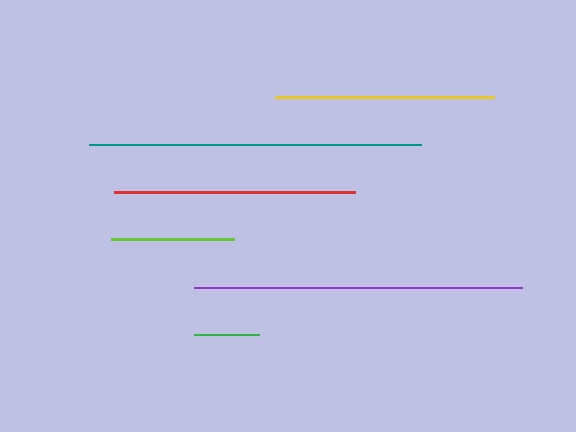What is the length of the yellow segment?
The yellow segment is approximately 218 pixels long.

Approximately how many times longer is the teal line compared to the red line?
The teal line is approximately 1.4 times the length of the red line.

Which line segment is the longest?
The teal line is the longest at approximately 333 pixels.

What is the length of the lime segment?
The lime segment is approximately 123 pixels long.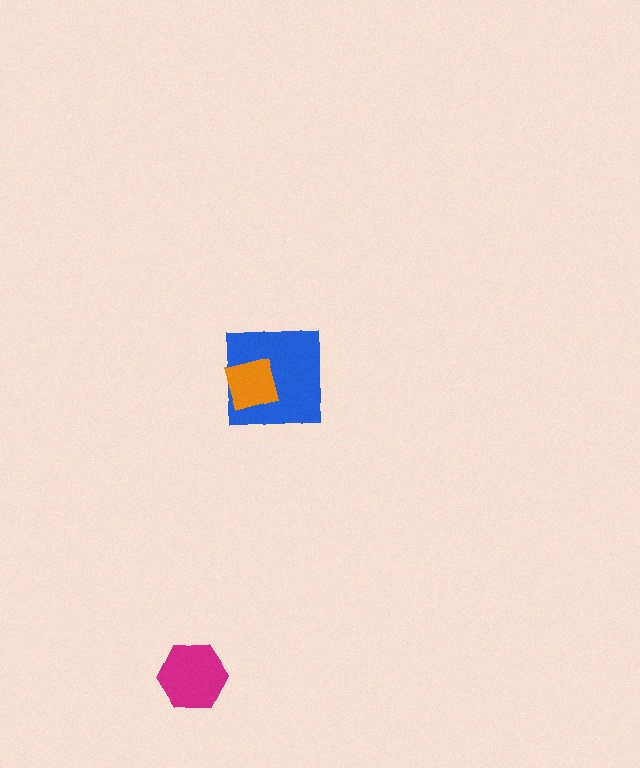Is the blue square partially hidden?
Yes, it is partially covered by another shape.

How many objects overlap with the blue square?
1 object overlaps with the blue square.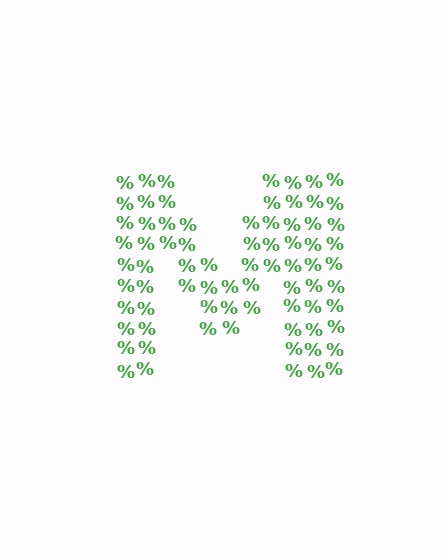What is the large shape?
The large shape is the letter M.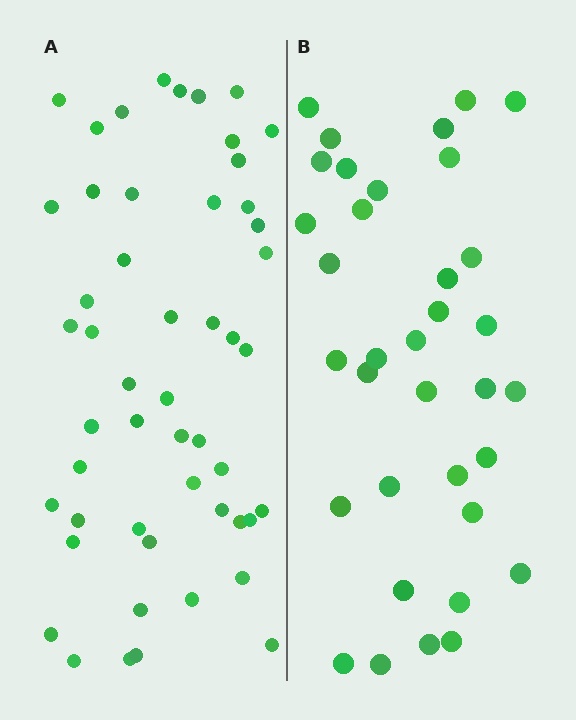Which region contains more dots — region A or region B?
Region A (the left region) has more dots.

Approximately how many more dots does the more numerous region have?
Region A has approximately 15 more dots than region B.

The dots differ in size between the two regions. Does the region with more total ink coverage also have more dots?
No. Region B has more total ink coverage because its dots are larger, but region A actually contains more individual dots. Total area can be misleading — the number of items is what matters here.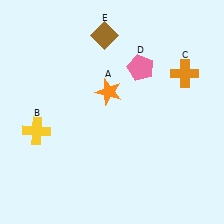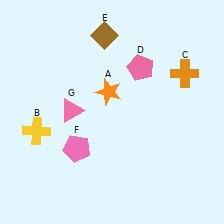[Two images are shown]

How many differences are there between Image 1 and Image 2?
There are 2 differences between the two images.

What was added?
A pink pentagon (F), a pink triangle (G) were added in Image 2.